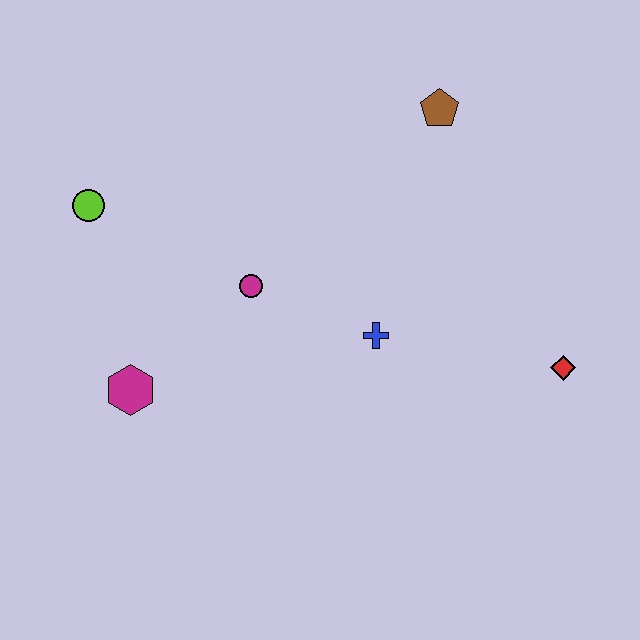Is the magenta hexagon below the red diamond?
Yes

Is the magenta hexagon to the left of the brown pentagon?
Yes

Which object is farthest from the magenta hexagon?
The red diamond is farthest from the magenta hexagon.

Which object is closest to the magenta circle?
The blue cross is closest to the magenta circle.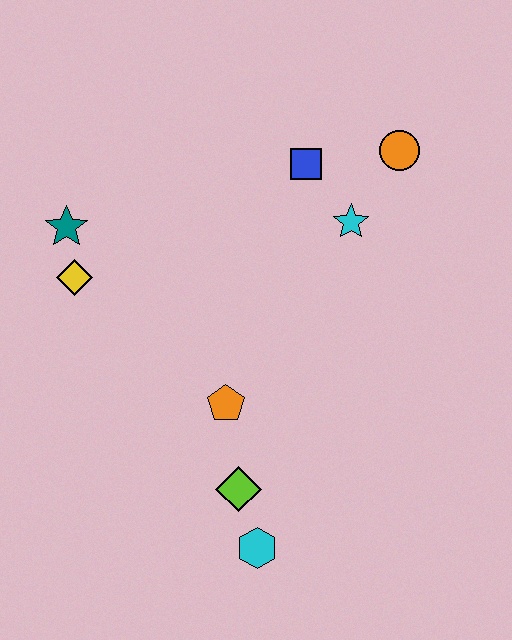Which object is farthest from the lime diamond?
The orange circle is farthest from the lime diamond.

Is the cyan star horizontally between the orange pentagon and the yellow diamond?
No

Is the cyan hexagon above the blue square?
No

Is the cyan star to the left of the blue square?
No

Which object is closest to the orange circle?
The cyan star is closest to the orange circle.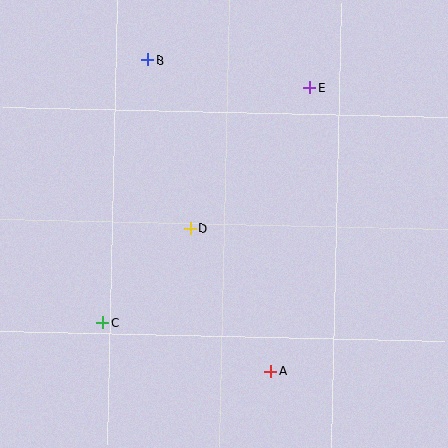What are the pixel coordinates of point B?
Point B is at (148, 60).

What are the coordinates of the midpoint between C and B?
The midpoint between C and B is at (125, 191).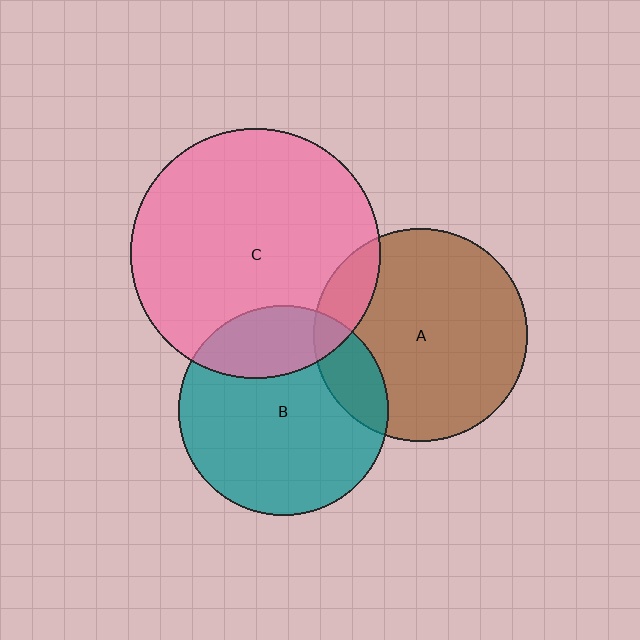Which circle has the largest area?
Circle C (pink).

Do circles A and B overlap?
Yes.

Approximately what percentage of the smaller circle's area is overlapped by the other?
Approximately 15%.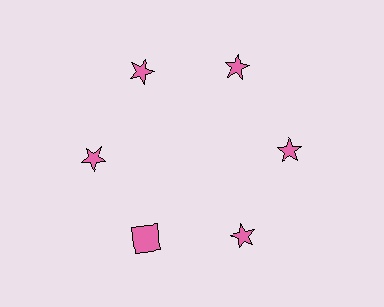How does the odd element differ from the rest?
It has a different shape: square instead of star.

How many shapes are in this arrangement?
There are 6 shapes arranged in a ring pattern.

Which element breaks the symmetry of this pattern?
The pink square at roughly the 7 o'clock position breaks the symmetry. All other shapes are pink stars.